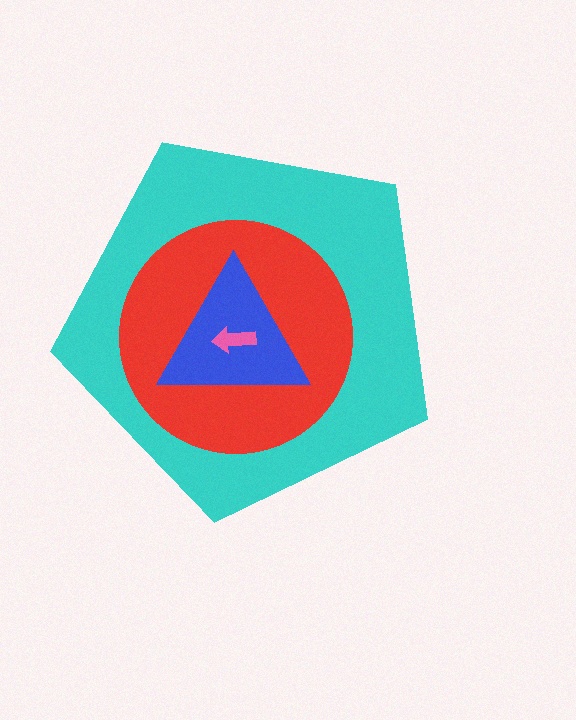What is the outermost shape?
The cyan pentagon.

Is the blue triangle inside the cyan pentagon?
Yes.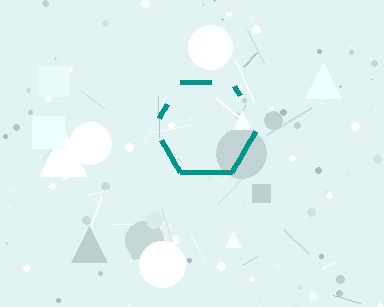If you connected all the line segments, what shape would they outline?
They would outline a hexagon.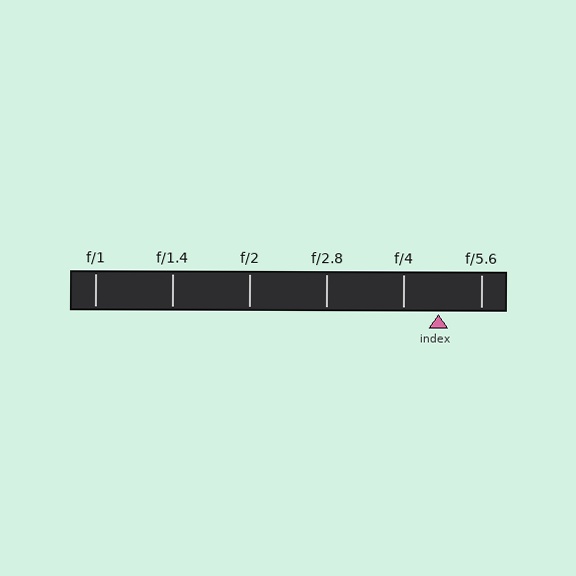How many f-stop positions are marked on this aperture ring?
There are 6 f-stop positions marked.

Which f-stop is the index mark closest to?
The index mark is closest to f/4.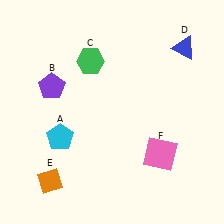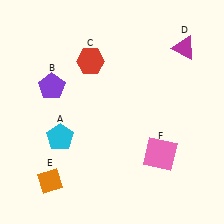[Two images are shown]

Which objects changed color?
C changed from green to red. D changed from blue to magenta.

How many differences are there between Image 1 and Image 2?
There are 2 differences between the two images.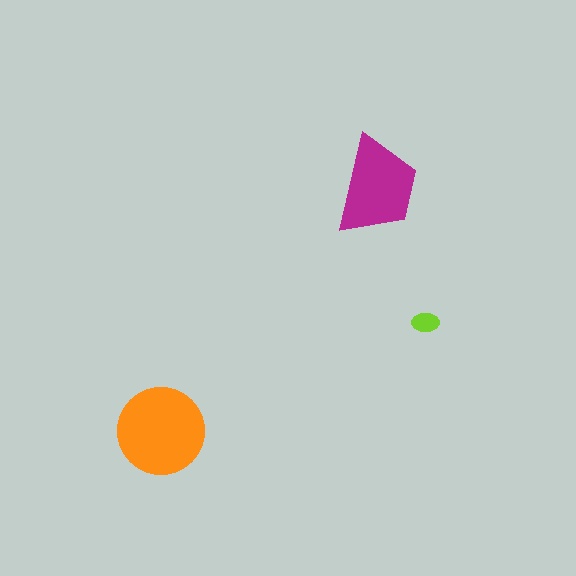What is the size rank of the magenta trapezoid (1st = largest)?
2nd.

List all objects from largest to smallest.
The orange circle, the magenta trapezoid, the lime ellipse.